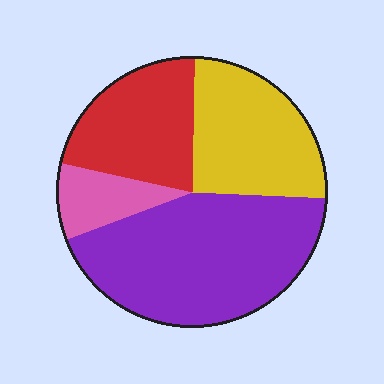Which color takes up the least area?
Pink, at roughly 10%.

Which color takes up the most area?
Purple, at roughly 45%.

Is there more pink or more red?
Red.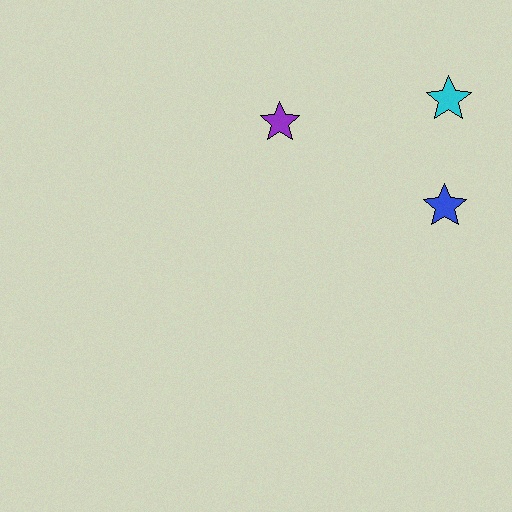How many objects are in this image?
There are 3 objects.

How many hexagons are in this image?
There are no hexagons.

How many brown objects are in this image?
There are no brown objects.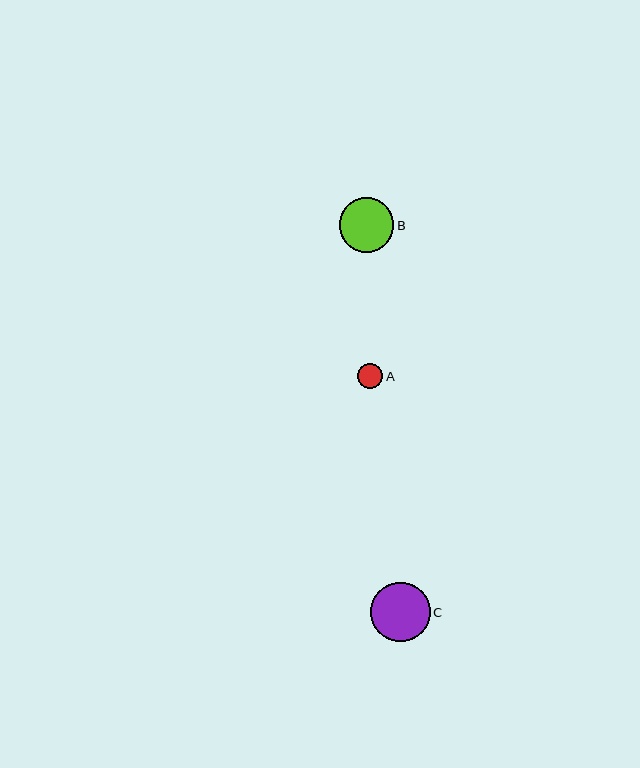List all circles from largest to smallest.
From largest to smallest: C, B, A.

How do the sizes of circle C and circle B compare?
Circle C and circle B are approximately the same size.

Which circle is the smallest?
Circle A is the smallest with a size of approximately 25 pixels.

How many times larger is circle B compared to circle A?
Circle B is approximately 2.2 times the size of circle A.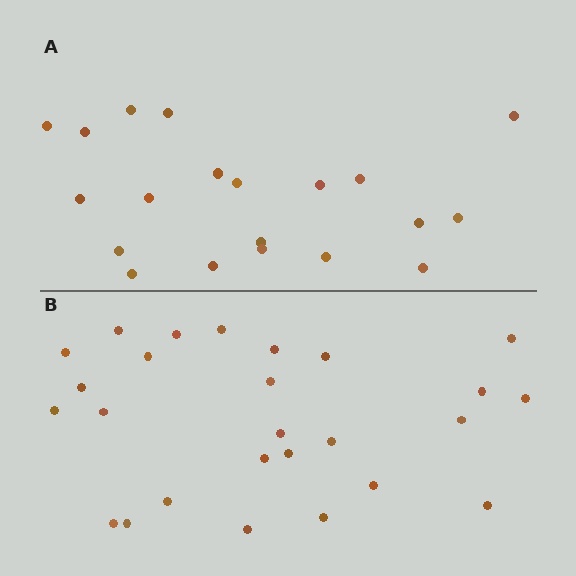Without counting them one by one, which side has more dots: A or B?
Region B (the bottom region) has more dots.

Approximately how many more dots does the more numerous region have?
Region B has about 6 more dots than region A.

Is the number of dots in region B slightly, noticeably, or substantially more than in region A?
Region B has noticeably more, but not dramatically so. The ratio is roughly 1.3 to 1.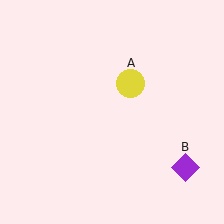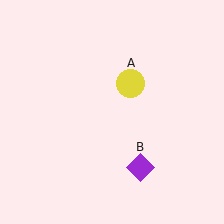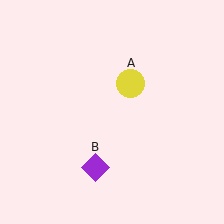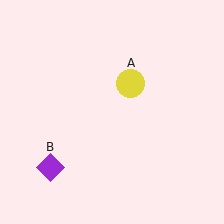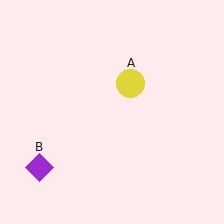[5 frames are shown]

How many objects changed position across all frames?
1 object changed position: purple diamond (object B).